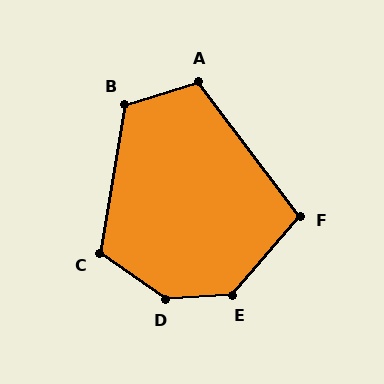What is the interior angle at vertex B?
Approximately 117 degrees (obtuse).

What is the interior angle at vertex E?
Approximately 134 degrees (obtuse).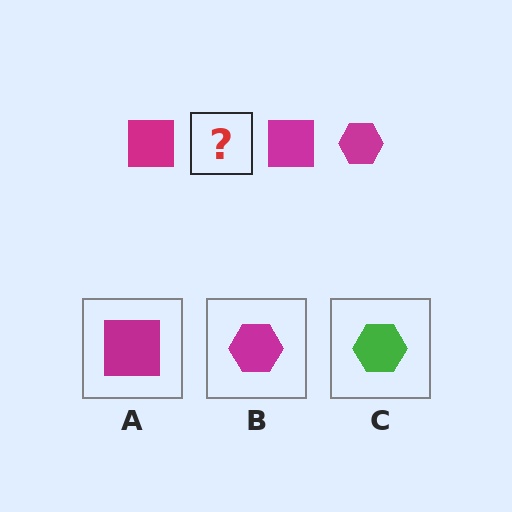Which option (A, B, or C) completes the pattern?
B.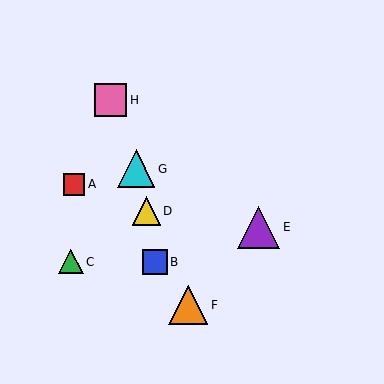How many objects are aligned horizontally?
2 objects (B, C) are aligned horizontally.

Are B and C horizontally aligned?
Yes, both are at y≈262.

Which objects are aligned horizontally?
Objects B, C are aligned horizontally.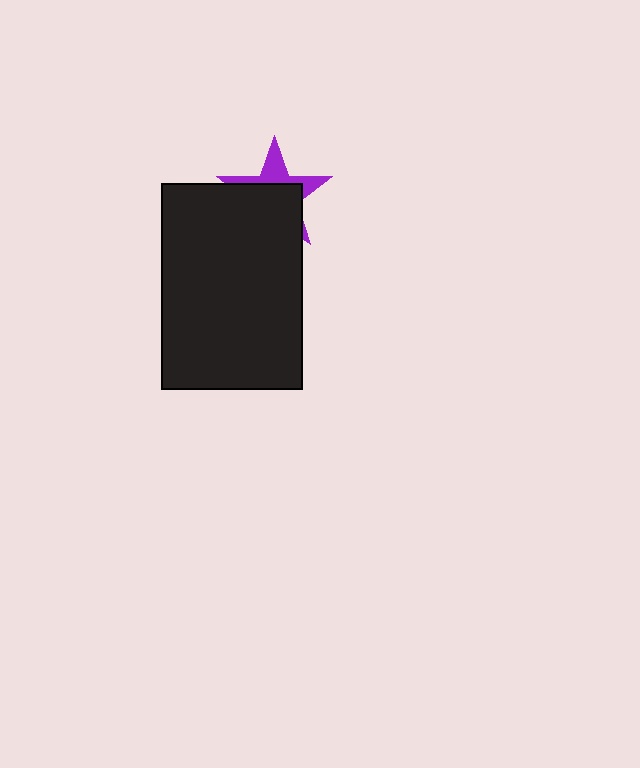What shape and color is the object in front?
The object in front is a black rectangle.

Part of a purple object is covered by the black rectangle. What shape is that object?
It is a star.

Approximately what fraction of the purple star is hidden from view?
Roughly 62% of the purple star is hidden behind the black rectangle.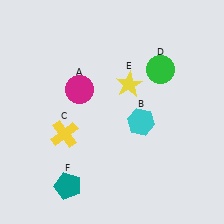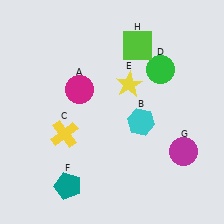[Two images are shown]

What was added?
A magenta circle (G), a lime square (H) were added in Image 2.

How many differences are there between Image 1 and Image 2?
There are 2 differences between the two images.